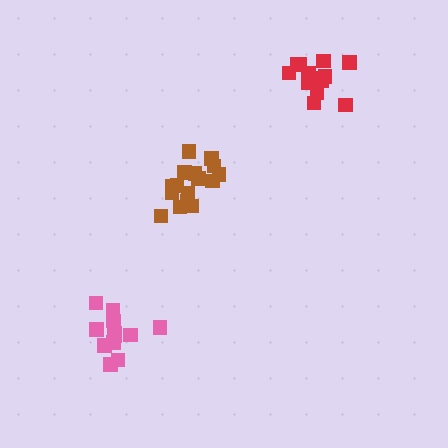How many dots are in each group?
Group 1: 15 dots, Group 2: 16 dots, Group 3: 12 dots (43 total).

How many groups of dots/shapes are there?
There are 3 groups.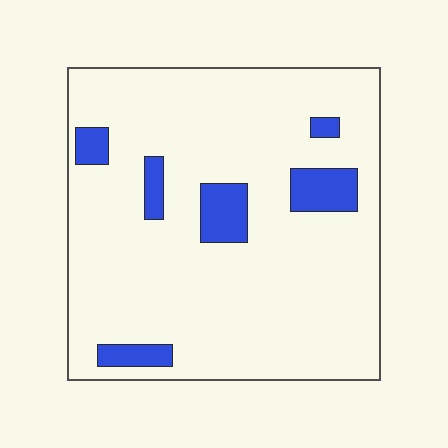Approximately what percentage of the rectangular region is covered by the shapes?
Approximately 10%.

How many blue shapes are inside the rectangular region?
6.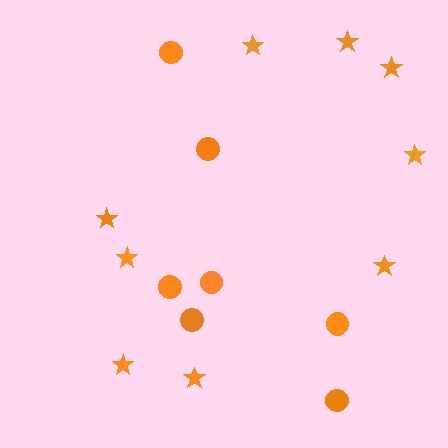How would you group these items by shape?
There are 2 groups: one group of circles (7) and one group of stars (9).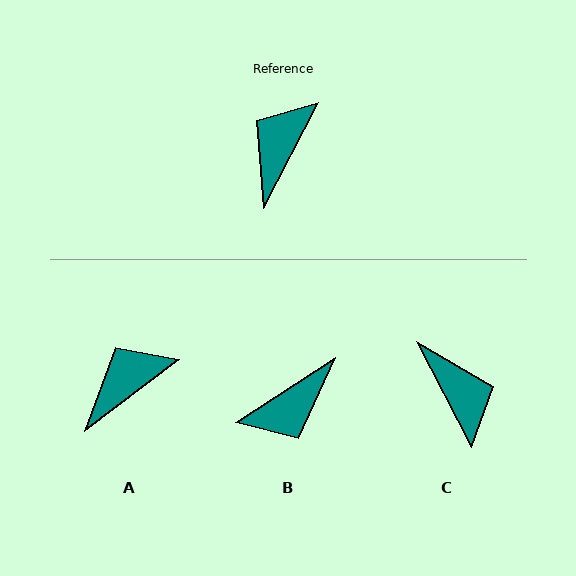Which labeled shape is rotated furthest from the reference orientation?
B, about 151 degrees away.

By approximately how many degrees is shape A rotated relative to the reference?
Approximately 25 degrees clockwise.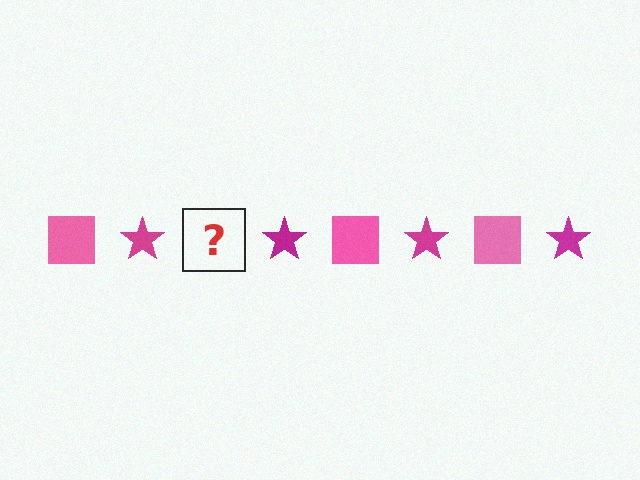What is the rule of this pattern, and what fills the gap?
The rule is that the pattern alternates between pink square and magenta star. The gap should be filled with a pink square.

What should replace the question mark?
The question mark should be replaced with a pink square.